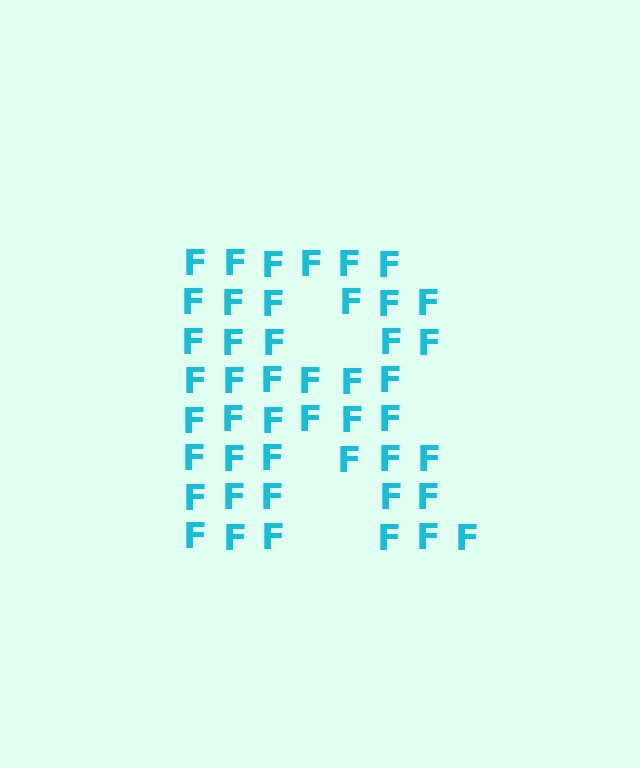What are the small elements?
The small elements are letter F's.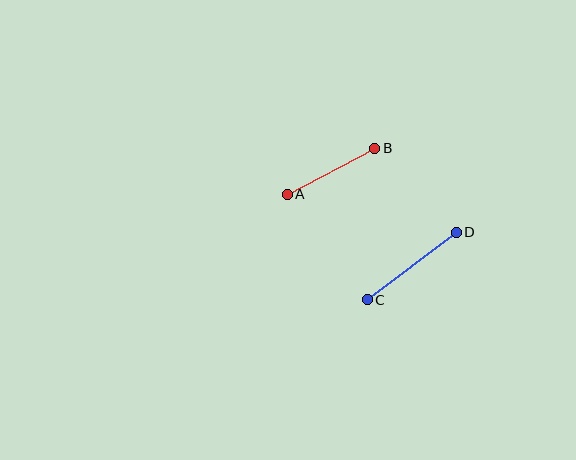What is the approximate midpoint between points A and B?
The midpoint is at approximately (331, 171) pixels.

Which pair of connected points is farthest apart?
Points C and D are farthest apart.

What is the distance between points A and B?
The distance is approximately 98 pixels.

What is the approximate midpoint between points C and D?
The midpoint is at approximately (412, 266) pixels.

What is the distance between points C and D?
The distance is approximately 112 pixels.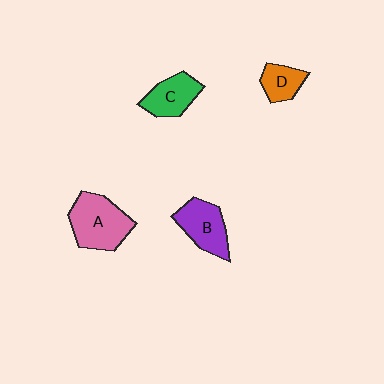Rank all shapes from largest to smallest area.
From largest to smallest: A (pink), B (purple), C (green), D (orange).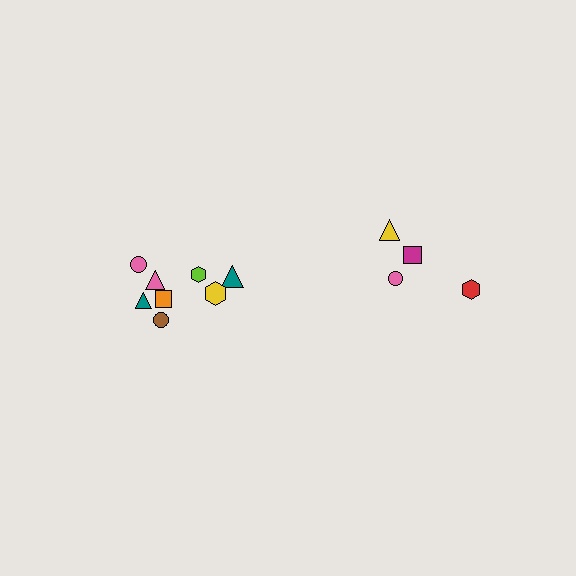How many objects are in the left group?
There are 8 objects.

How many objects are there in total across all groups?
There are 12 objects.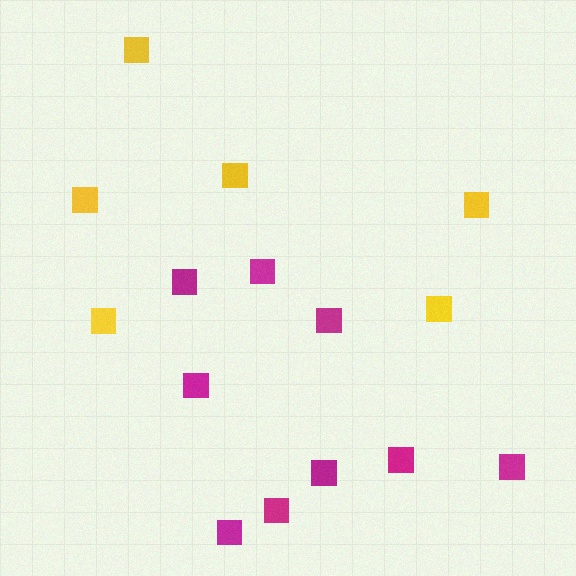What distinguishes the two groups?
There are 2 groups: one group of yellow squares (6) and one group of magenta squares (9).